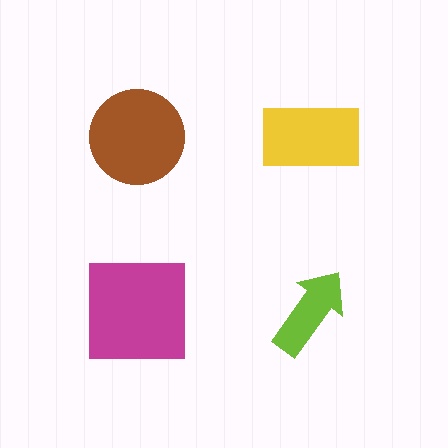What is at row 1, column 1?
A brown circle.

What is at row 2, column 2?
A lime arrow.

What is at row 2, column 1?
A magenta square.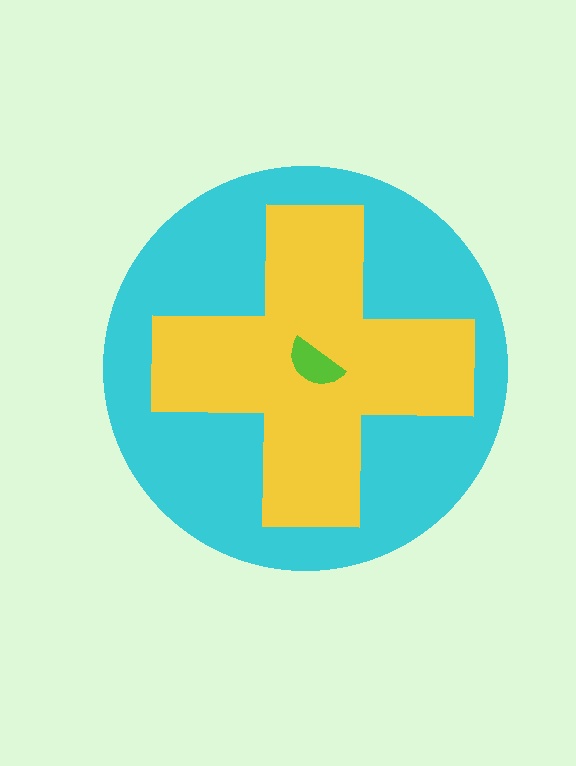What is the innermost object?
The lime semicircle.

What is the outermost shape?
The cyan circle.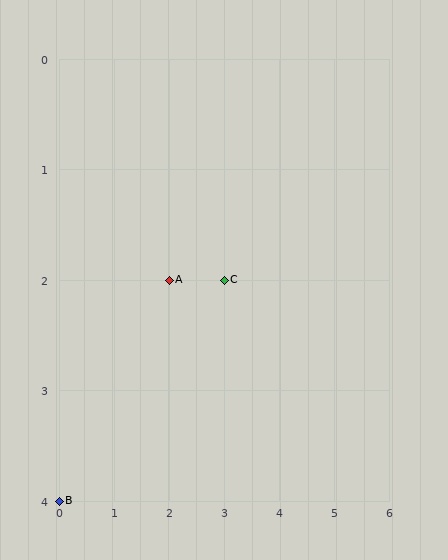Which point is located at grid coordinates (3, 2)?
Point C is at (3, 2).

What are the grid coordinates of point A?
Point A is at grid coordinates (2, 2).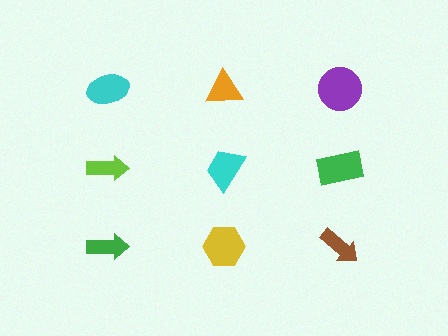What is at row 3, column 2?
A yellow hexagon.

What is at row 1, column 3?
A purple circle.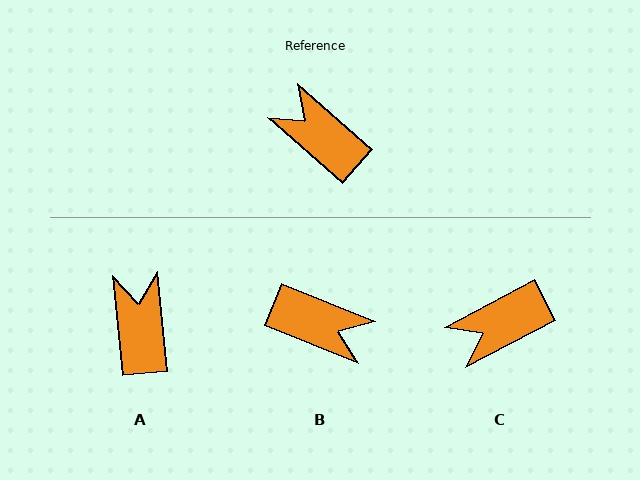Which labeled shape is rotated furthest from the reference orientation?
B, about 161 degrees away.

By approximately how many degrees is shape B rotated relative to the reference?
Approximately 161 degrees clockwise.